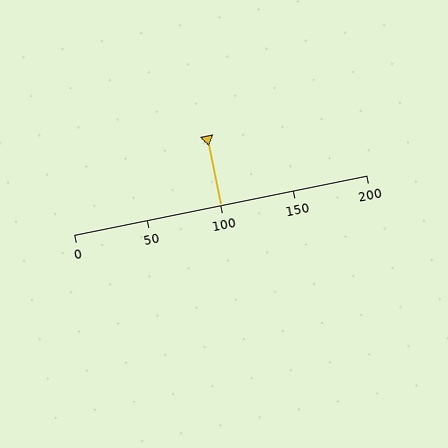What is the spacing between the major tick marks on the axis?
The major ticks are spaced 50 apart.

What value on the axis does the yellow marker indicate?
The marker indicates approximately 100.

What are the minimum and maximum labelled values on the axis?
The axis runs from 0 to 200.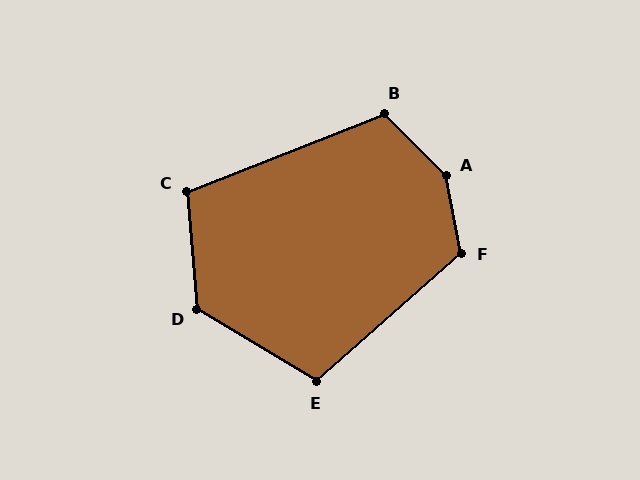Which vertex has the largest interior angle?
A, at approximately 146 degrees.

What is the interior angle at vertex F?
Approximately 121 degrees (obtuse).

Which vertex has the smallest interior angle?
C, at approximately 107 degrees.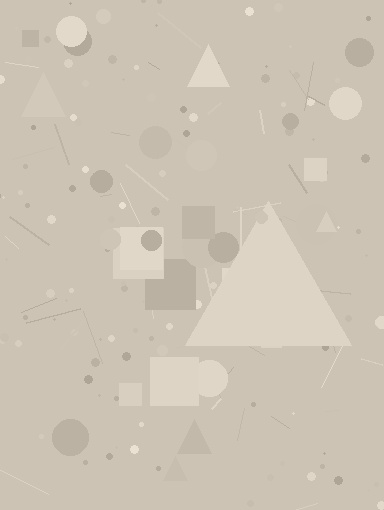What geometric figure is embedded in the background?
A triangle is embedded in the background.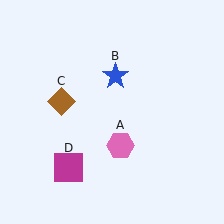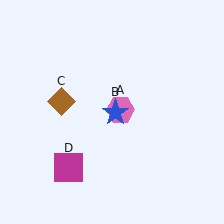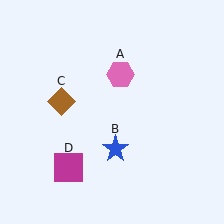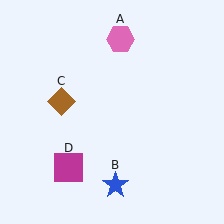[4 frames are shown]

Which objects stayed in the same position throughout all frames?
Brown diamond (object C) and magenta square (object D) remained stationary.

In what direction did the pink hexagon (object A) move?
The pink hexagon (object A) moved up.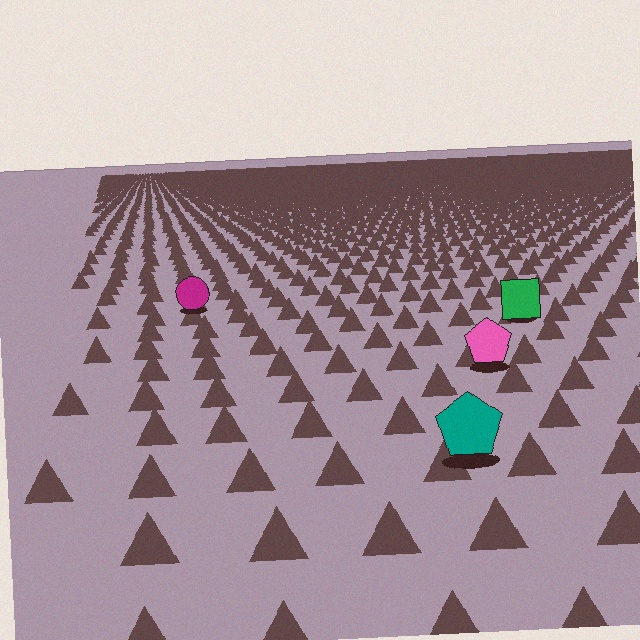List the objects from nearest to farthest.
From nearest to farthest: the teal pentagon, the pink pentagon, the green square, the magenta circle.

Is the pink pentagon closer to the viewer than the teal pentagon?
No. The teal pentagon is closer — you can tell from the texture gradient: the ground texture is coarser near it.